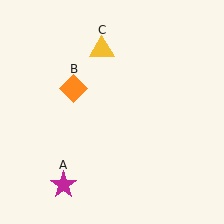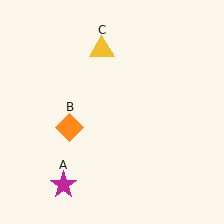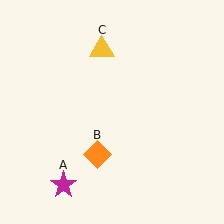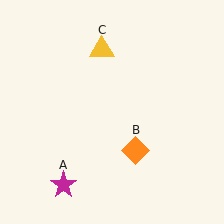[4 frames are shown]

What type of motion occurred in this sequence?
The orange diamond (object B) rotated counterclockwise around the center of the scene.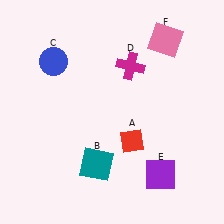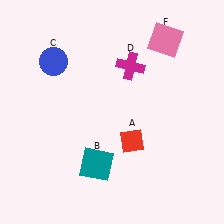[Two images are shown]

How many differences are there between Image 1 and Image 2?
There is 1 difference between the two images.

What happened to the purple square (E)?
The purple square (E) was removed in Image 2. It was in the bottom-right area of Image 1.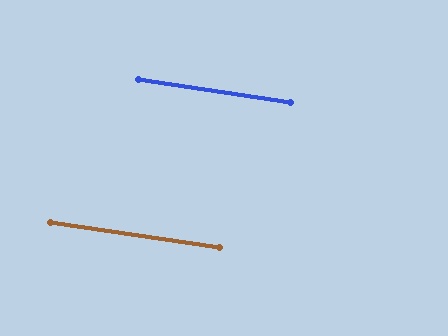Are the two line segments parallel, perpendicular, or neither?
Parallel — their directions differ by only 0.3°.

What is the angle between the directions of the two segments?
Approximately 0 degrees.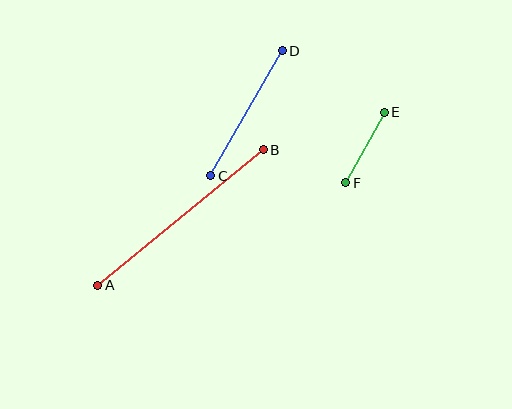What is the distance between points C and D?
The distance is approximately 144 pixels.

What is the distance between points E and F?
The distance is approximately 80 pixels.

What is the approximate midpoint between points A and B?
The midpoint is at approximately (181, 217) pixels.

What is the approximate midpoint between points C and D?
The midpoint is at approximately (246, 113) pixels.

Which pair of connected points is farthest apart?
Points A and B are farthest apart.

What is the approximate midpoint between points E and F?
The midpoint is at approximately (365, 147) pixels.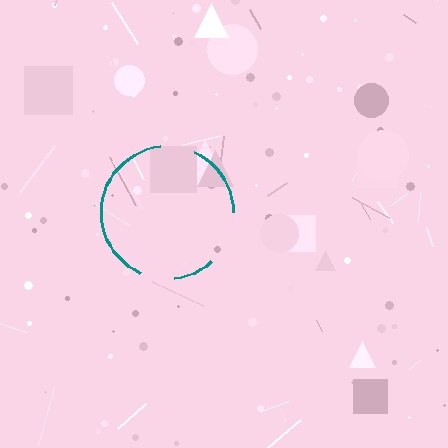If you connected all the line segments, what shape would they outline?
They would outline a circle.